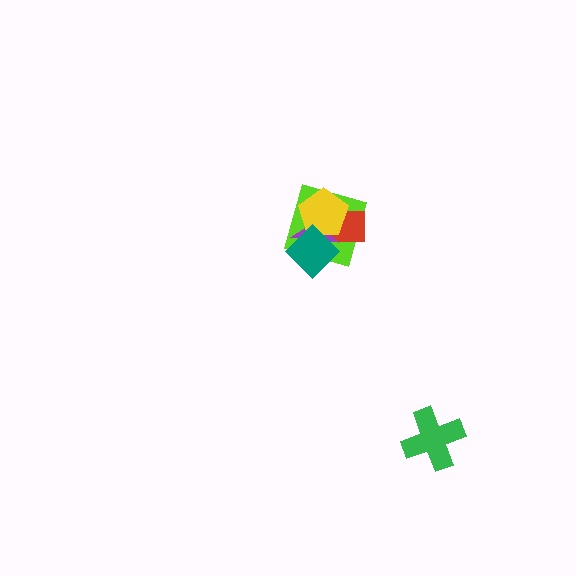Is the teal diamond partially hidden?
No, no other shape covers it.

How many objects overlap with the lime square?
4 objects overlap with the lime square.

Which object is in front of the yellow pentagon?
The teal diamond is in front of the yellow pentagon.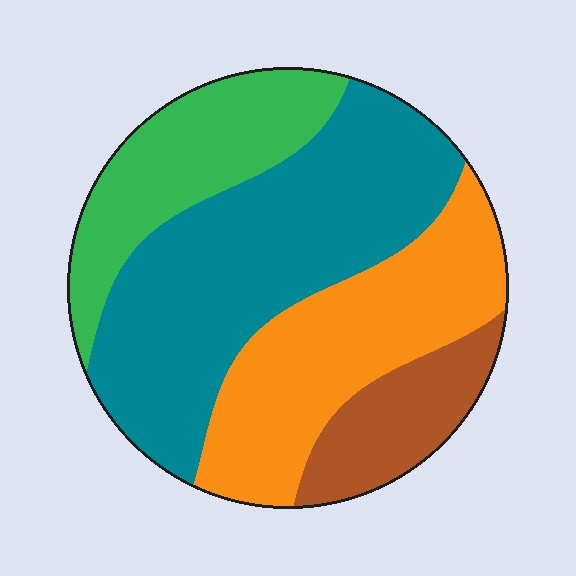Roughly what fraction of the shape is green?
Green takes up about one fifth (1/5) of the shape.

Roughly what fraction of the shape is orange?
Orange covers 28% of the shape.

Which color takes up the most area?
Teal, at roughly 40%.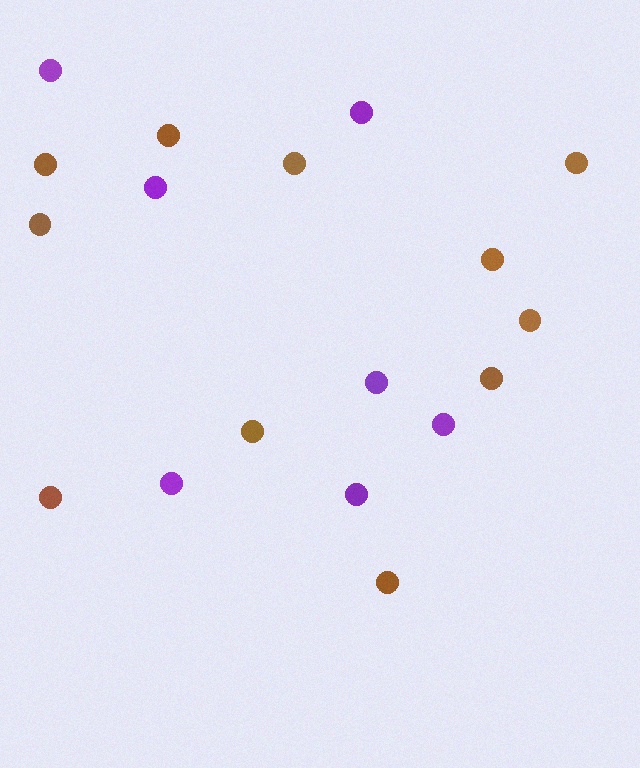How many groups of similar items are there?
There are 2 groups: one group of brown circles (11) and one group of purple circles (7).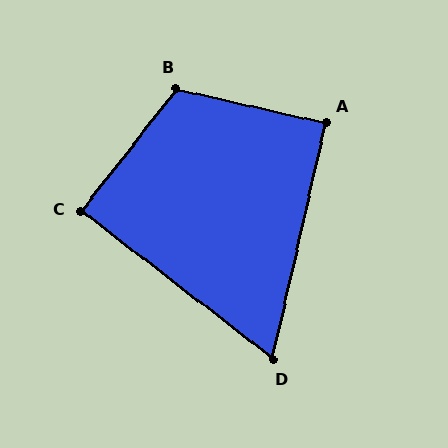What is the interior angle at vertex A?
Approximately 90 degrees (approximately right).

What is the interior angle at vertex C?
Approximately 90 degrees (approximately right).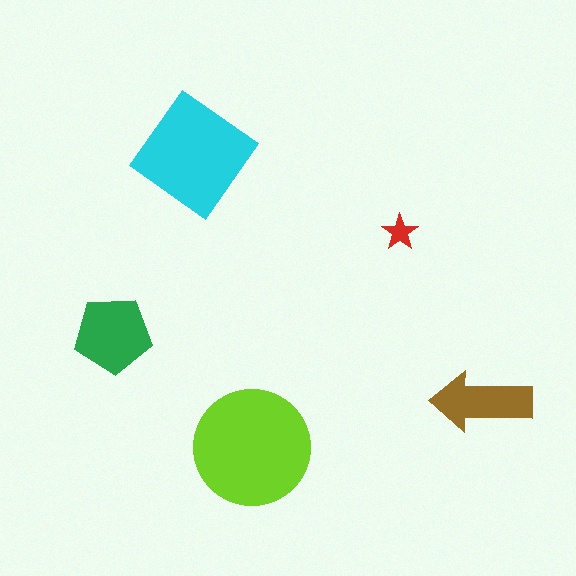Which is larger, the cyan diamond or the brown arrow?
The cyan diamond.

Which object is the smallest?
The red star.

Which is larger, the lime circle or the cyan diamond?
The lime circle.